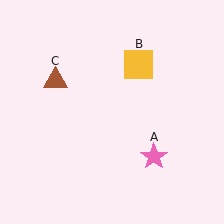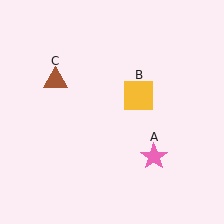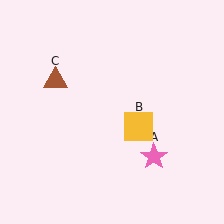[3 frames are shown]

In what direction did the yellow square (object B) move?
The yellow square (object B) moved down.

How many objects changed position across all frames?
1 object changed position: yellow square (object B).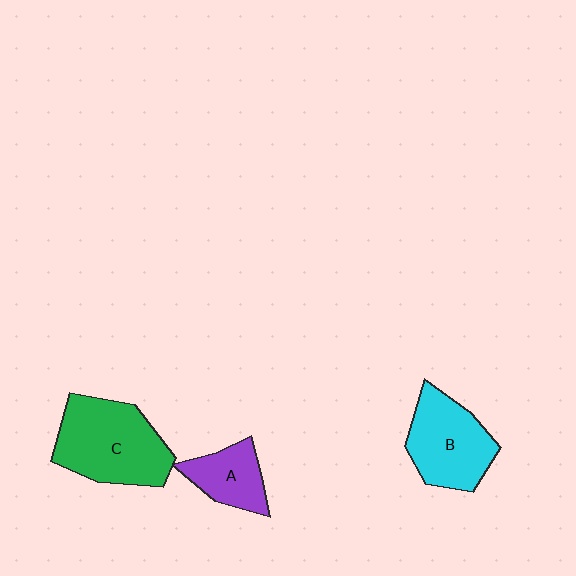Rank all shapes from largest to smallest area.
From largest to smallest: C (green), B (cyan), A (purple).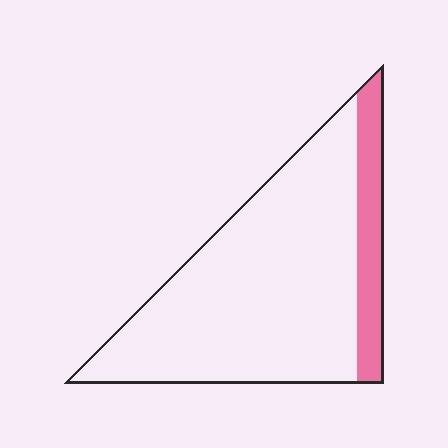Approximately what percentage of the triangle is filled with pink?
Approximately 15%.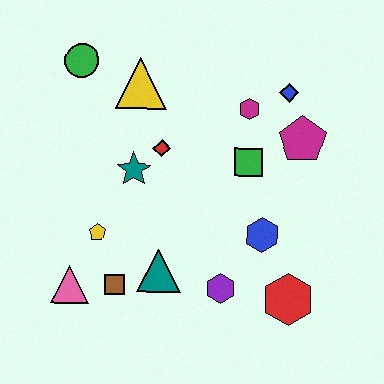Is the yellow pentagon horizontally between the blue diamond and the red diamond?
No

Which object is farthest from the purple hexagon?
The green circle is farthest from the purple hexagon.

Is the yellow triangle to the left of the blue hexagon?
Yes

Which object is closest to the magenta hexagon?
The blue diamond is closest to the magenta hexagon.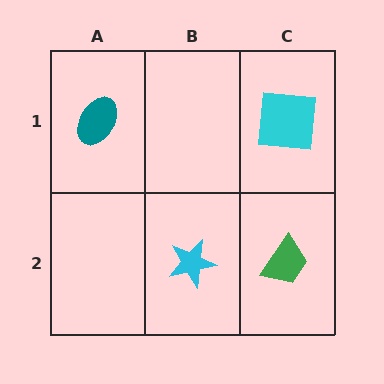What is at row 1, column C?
A cyan square.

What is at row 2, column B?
A cyan star.